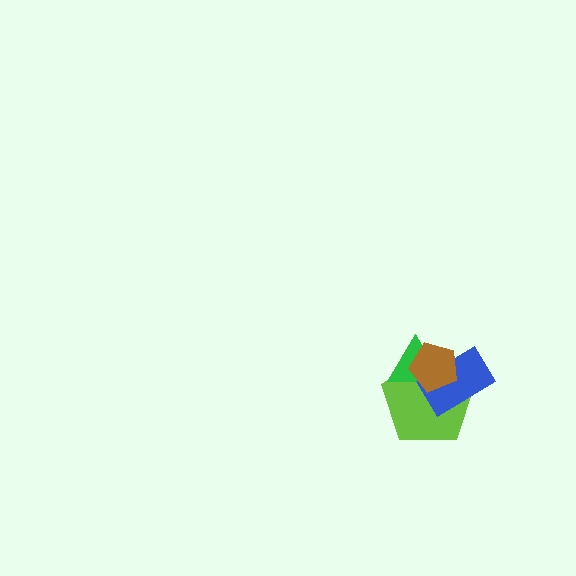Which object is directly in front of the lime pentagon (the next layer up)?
The green triangle is directly in front of the lime pentagon.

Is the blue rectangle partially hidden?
Yes, it is partially covered by another shape.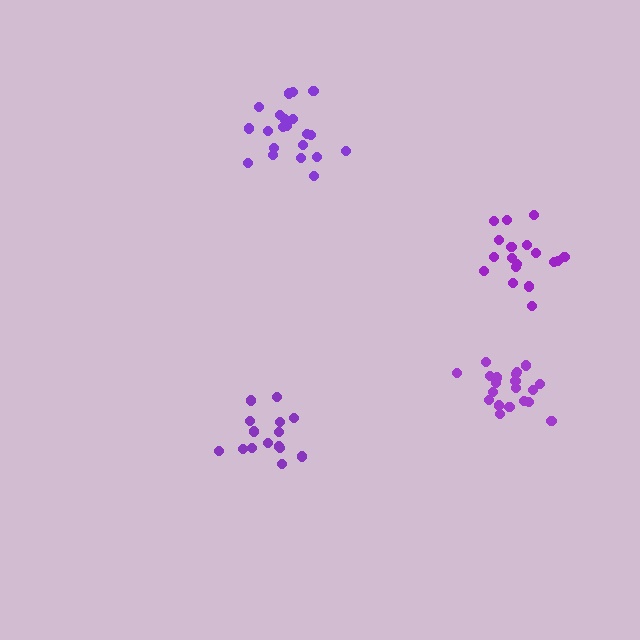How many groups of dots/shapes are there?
There are 4 groups.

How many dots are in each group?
Group 1: 15 dots, Group 2: 18 dots, Group 3: 20 dots, Group 4: 21 dots (74 total).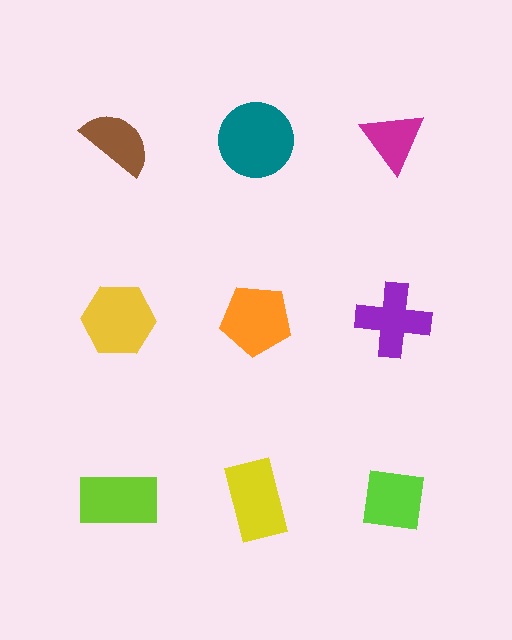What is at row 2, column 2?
An orange pentagon.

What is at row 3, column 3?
A lime square.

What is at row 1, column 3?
A magenta triangle.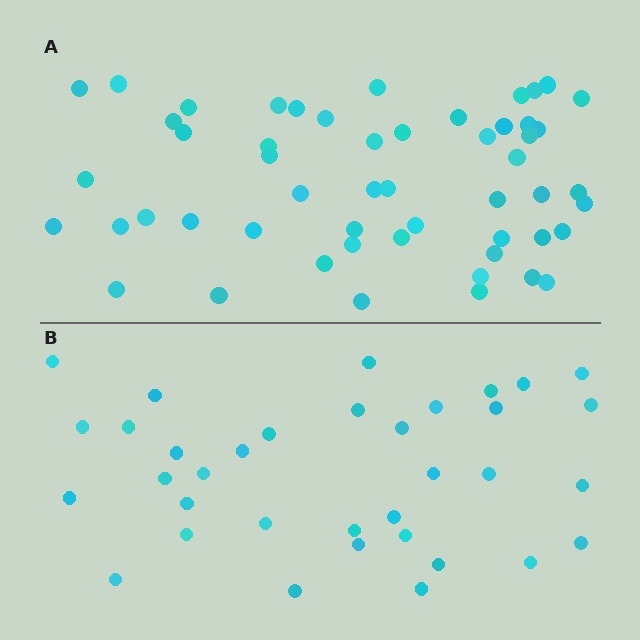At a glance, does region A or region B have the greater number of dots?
Region A (the top region) has more dots.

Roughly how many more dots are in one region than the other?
Region A has approximately 20 more dots than region B.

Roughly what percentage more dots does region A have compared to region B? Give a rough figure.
About 50% more.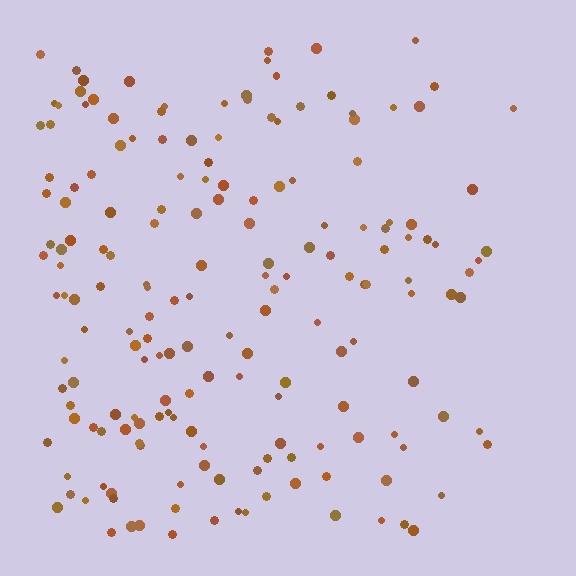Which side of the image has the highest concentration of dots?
The left.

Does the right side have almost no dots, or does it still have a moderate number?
Still a moderate number, just noticeably fewer than the left.